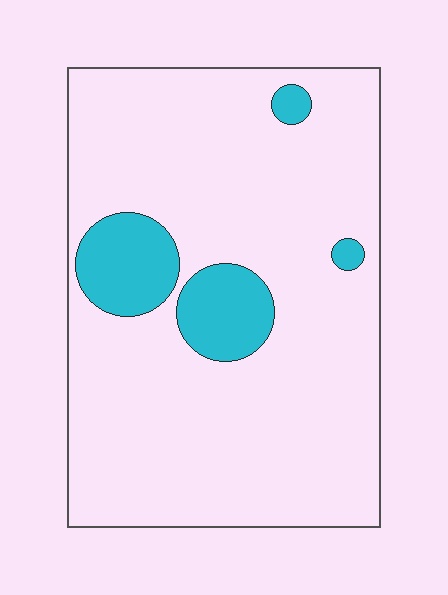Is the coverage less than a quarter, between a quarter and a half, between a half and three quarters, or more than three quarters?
Less than a quarter.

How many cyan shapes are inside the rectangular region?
4.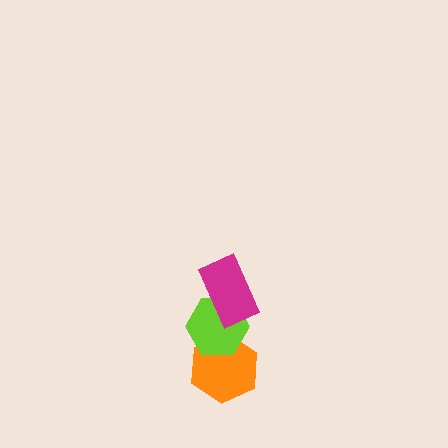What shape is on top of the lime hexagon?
The magenta rectangle is on top of the lime hexagon.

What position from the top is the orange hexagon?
The orange hexagon is 3rd from the top.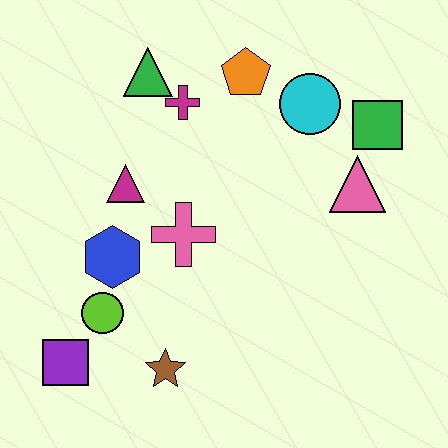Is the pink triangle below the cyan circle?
Yes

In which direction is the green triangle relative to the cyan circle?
The green triangle is to the left of the cyan circle.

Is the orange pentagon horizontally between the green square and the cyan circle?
No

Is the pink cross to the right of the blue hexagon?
Yes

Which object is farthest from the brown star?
The green square is farthest from the brown star.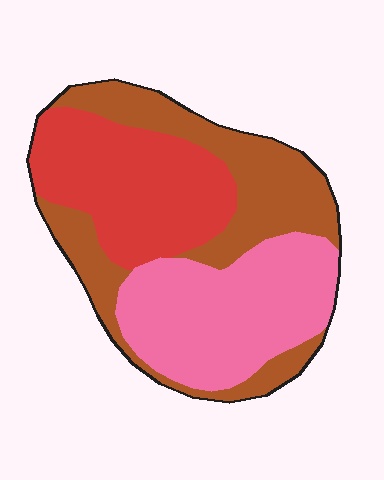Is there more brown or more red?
Brown.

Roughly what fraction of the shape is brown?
Brown covers around 35% of the shape.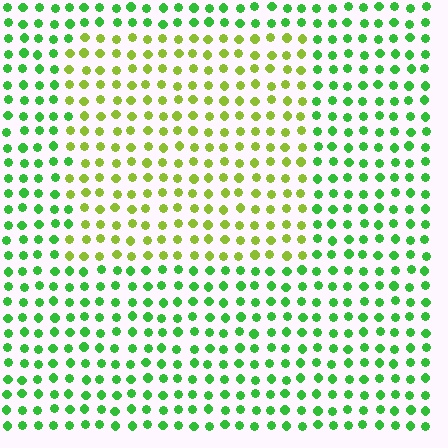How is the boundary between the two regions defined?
The boundary is defined purely by a slight shift in hue (about 41 degrees). Spacing, size, and orientation are identical on both sides.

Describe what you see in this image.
The image is filled with small green elements in a uniform arrangement. A rectangle-shaped region is visible where the elements are tinted to a slightly different hue, forming a subtle color boundary.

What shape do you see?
I see a rectangle.